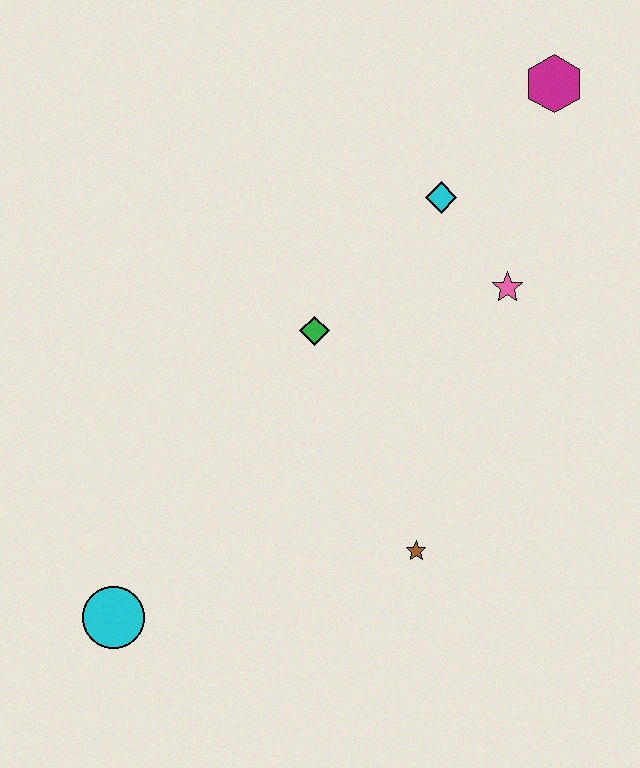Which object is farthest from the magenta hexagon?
The cyan circle is farthest from the magenta hexagon.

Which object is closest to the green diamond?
The cyan diamond is closest to the green diamond.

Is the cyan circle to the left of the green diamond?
Yes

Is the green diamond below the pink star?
Yes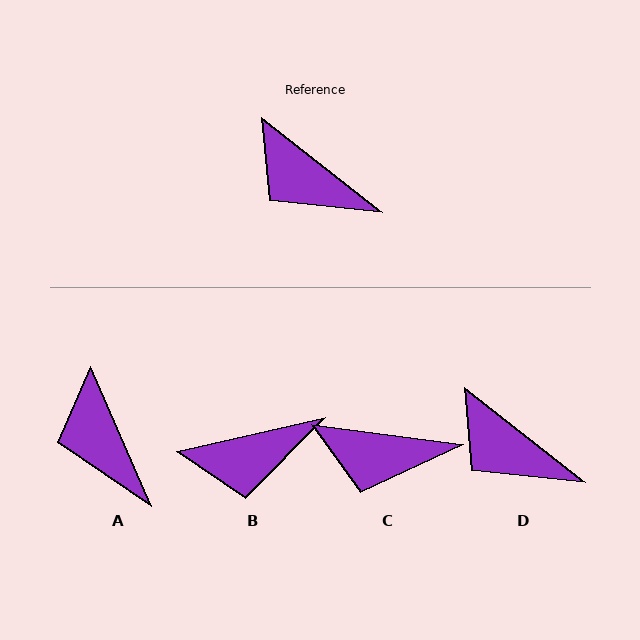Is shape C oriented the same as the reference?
No, it is off by about 31 degrees.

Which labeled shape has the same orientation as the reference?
D.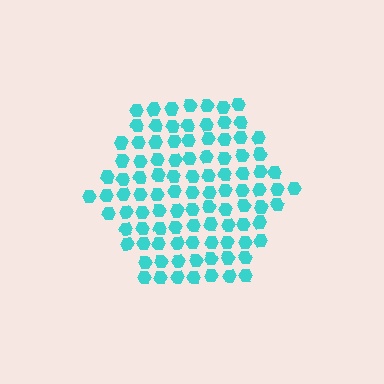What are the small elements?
The small elements are hexagons.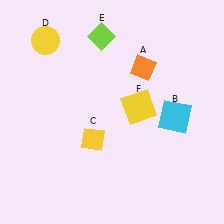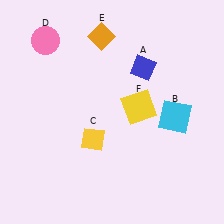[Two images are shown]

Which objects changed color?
A changed from orange to blue. D changed from yellow to pink. E changed from lime to orange.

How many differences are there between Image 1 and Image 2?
There are 3 differences between the two images.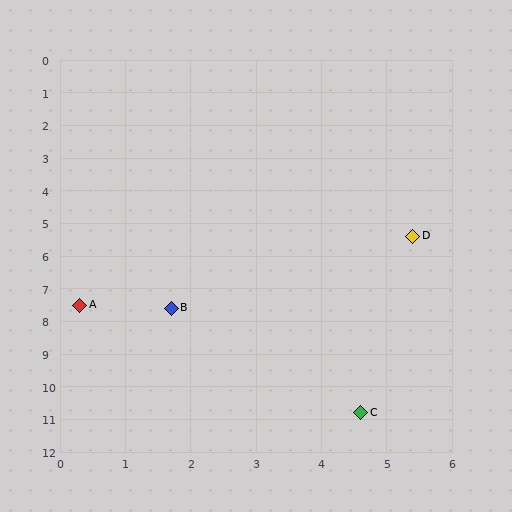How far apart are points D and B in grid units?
Points D and B are about 4.3 grid units apart.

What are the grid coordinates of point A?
Point A is at approximately (0.3, 7.5).